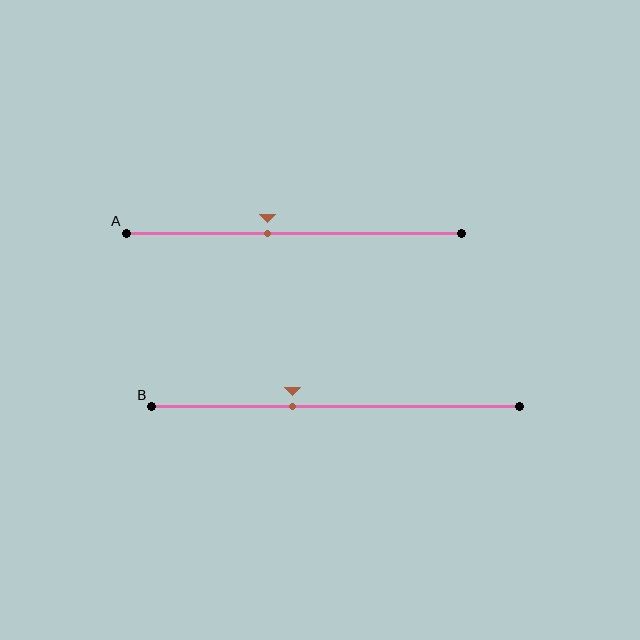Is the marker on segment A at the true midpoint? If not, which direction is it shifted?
No, the marker on segment A is shifted to the left by about 8% of the segment length.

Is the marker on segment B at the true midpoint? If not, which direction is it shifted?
No, the marker on segment B is shifted to the left by about 12% of the segment length.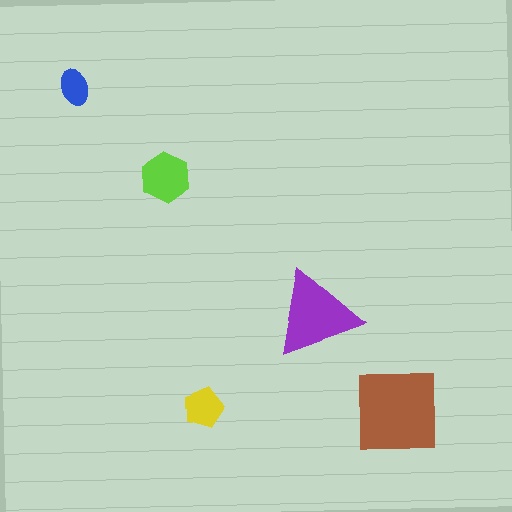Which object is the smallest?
The blue ellipse.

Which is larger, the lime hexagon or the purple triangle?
The purple triangle.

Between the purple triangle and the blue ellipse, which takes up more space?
The purple triangle.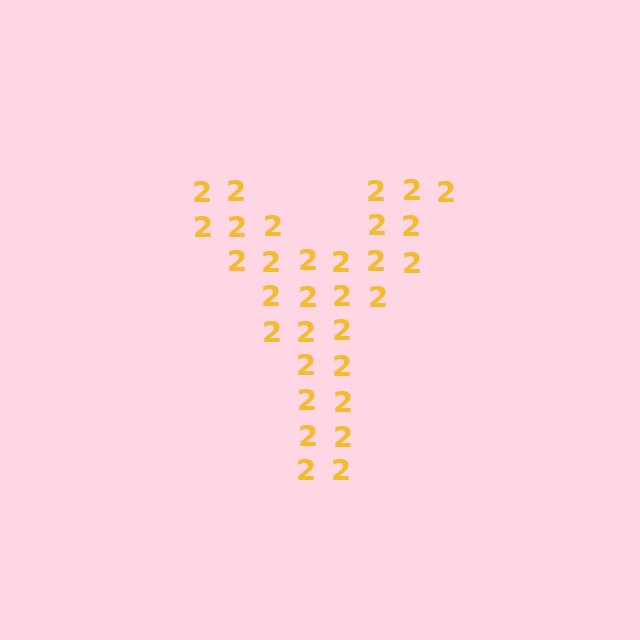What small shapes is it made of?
It is made of small digit 2's.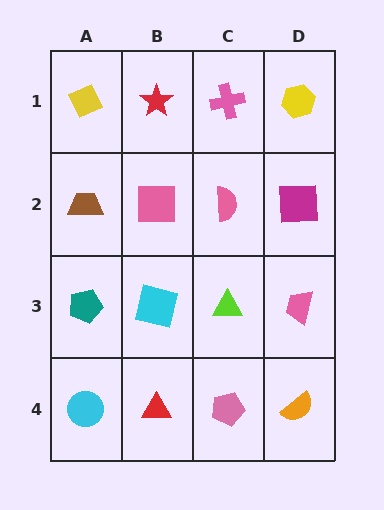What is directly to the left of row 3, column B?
A teal pentagon.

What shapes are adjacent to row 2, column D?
A yellow hexagon (row 1, column D), a pink trapezoid (row 3, column D), a pink semicircle (row 2, column C).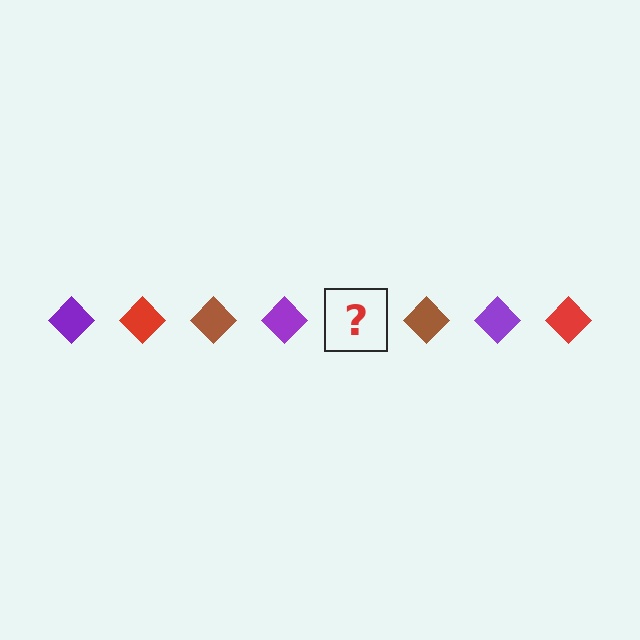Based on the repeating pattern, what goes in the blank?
The blank should be a red diamond.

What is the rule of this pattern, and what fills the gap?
The rule is that the pattern cycles through purple, red, brown diamonds. The gap should be filled with a red diamond.